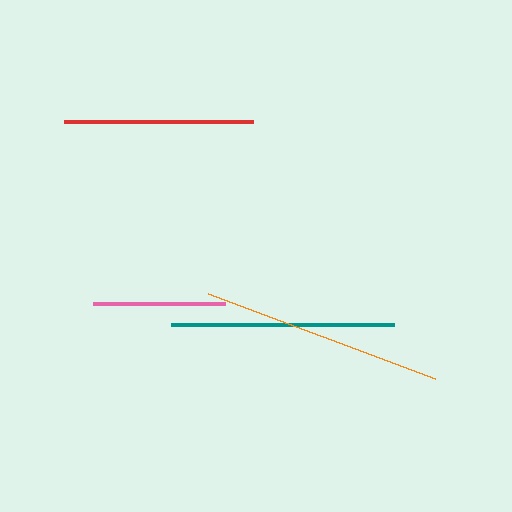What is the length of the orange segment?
The orange segment is approximately 243 pixels long.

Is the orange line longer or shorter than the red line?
The orange line is longer than the red line.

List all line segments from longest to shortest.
From longest to shortest: orange, teal, red, pink.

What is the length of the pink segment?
The pink segment is approximately 132 pixels long.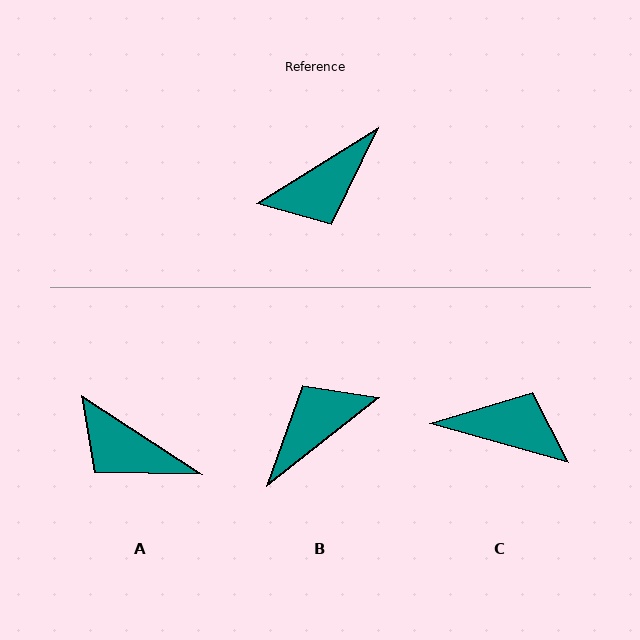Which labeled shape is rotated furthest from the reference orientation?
B, about 174 degrees away.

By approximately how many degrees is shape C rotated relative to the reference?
Approximately 132 degrees counter-clockwise.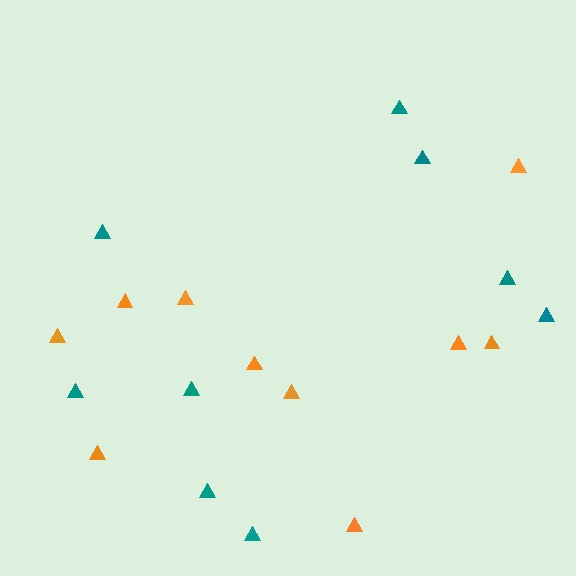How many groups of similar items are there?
There are 2 groups: one group of orange triangles (10) and one group of teal triangles (9).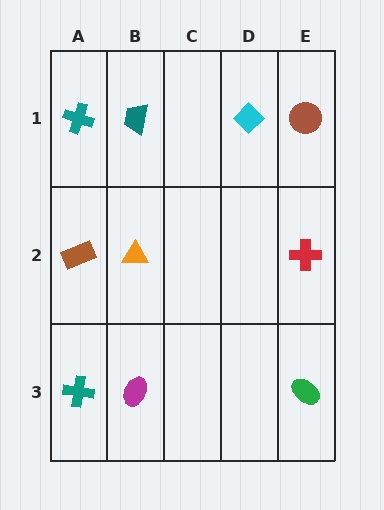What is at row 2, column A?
A brown rectangle.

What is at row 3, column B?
A magenta ellipse.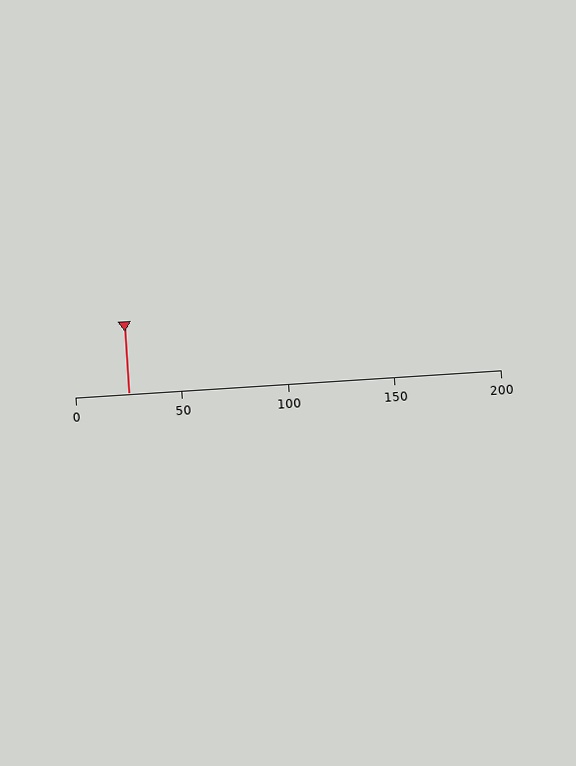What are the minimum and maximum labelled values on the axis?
The axis runs from 0 to 200.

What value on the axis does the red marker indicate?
The marker indicates approximately 25.